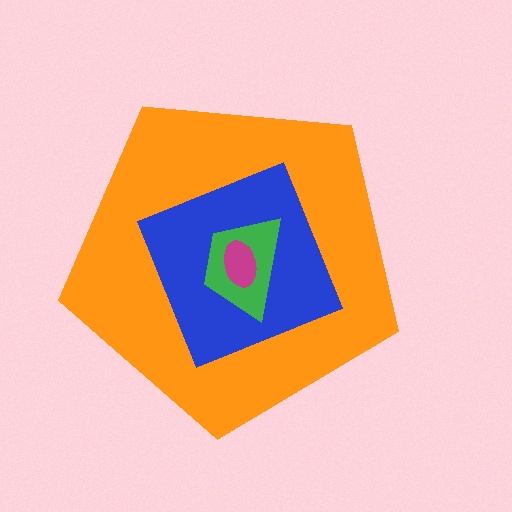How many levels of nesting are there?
4.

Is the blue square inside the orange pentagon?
Yes.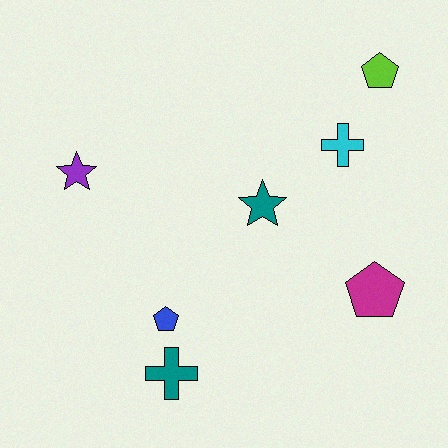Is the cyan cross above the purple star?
Yes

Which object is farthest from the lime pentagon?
The teal cross is farthest from the lime pentagon.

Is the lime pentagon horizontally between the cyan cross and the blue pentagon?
No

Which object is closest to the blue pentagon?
The teal cross is closest to the blue pentagon.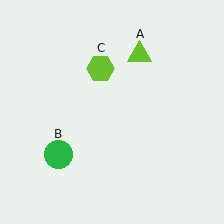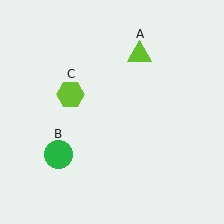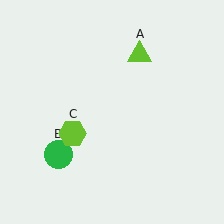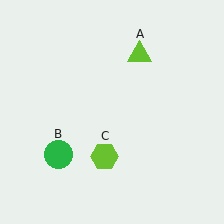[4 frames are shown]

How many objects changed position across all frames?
1 object changed position: lime hexagon (object C).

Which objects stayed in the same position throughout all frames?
Lime triangle (object A) and green circle (object B) remained stationary.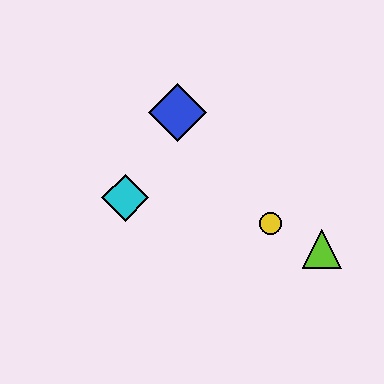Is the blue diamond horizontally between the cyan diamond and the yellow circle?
Yes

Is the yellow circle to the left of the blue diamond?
No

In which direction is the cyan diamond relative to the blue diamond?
The cyan diamond is below the blue diamond.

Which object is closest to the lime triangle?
The yellow circle is closest to the lime triangle.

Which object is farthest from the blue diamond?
The lime triangle is farthest from the blue diamond.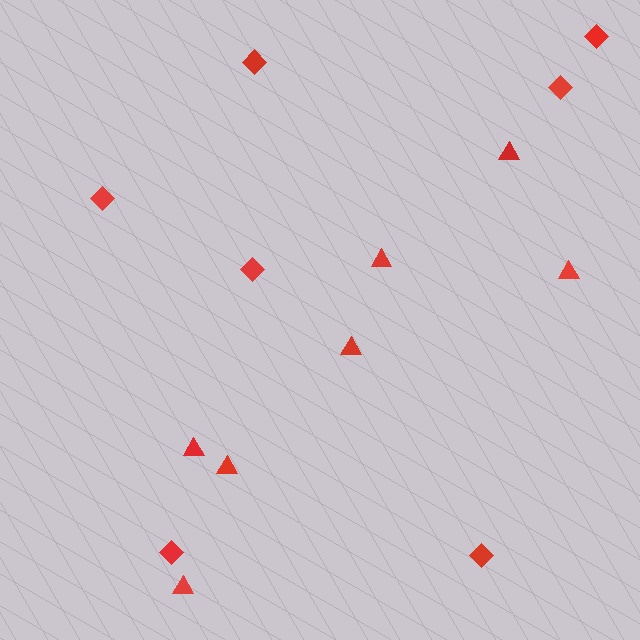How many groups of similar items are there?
There are 2 groups: one group of triangles (7) and one group of diamonds (7).